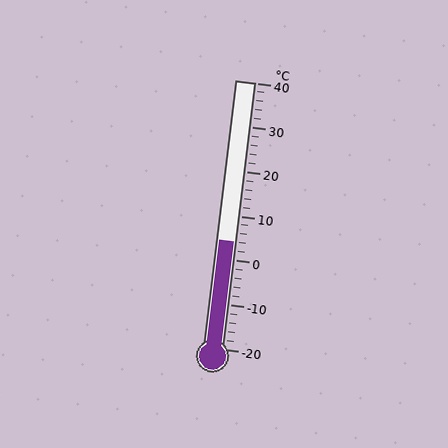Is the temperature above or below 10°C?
The temperature is below 10°C.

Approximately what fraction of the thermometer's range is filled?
The thermometer is filled to approximately 40% of its range.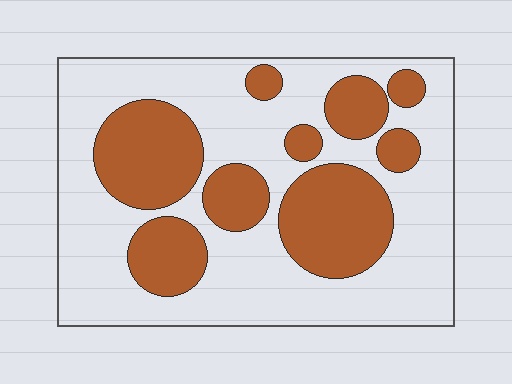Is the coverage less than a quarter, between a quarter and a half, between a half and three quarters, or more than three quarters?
Between a quarter and a half.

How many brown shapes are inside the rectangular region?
9.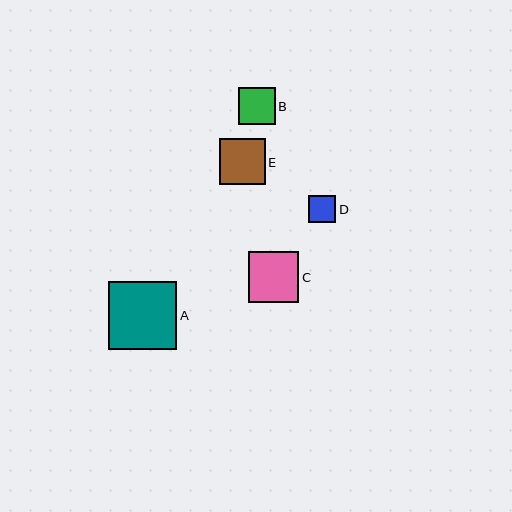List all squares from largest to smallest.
From largest to smallest: A, C, E, B, D.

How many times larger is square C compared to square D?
Square C is approximately 1.9 times the size of square D.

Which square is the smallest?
Square D is the smallest with a size of approximately 27 pixels.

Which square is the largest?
Square A is the largest with a size of approximately 68 pixels.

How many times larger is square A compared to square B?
Square A is approximately 1.8 times the size of square B.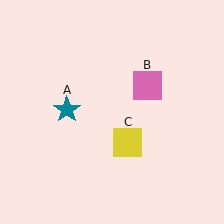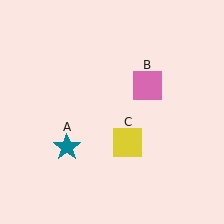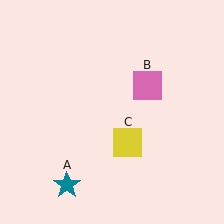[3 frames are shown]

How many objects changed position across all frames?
1 object changed position: teal star (object A).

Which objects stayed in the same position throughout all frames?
Pink square (object B) and yellow square (object C) remained stationary.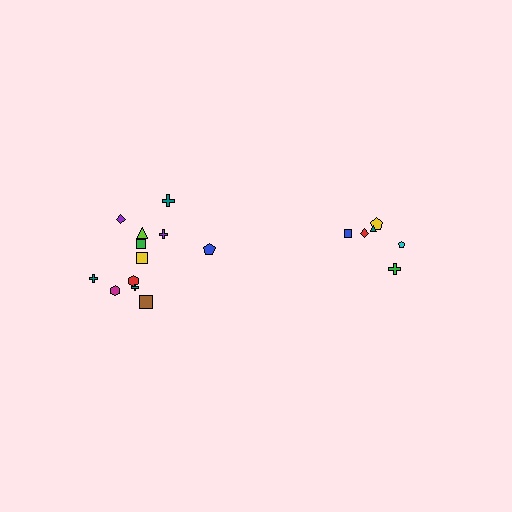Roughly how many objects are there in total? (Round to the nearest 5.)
Roughly 20 objects in total.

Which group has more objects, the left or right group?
The left group.